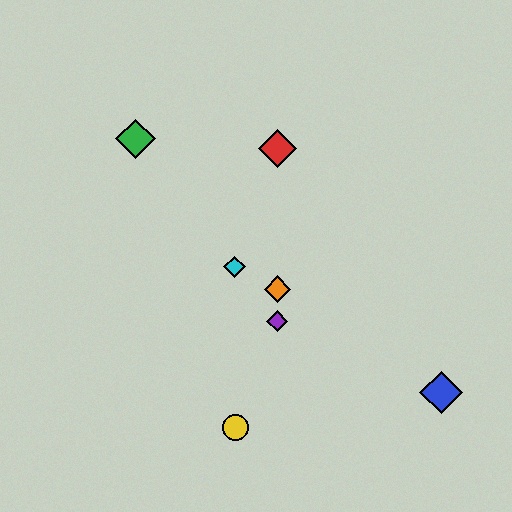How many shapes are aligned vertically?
3 shapes (the red diamond, the purple diamond, the orange diamond) are aligned vertically.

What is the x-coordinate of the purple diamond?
The purple diamond is at x≈277.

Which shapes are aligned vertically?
The red diamond, the purple diamond, the orange diamond are aligned vertically.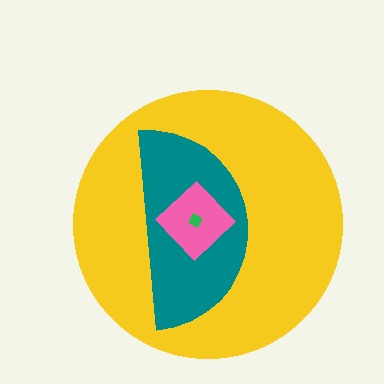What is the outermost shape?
The yellow circle.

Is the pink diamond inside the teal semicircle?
Yes.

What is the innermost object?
The green diamond.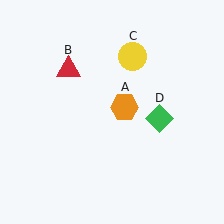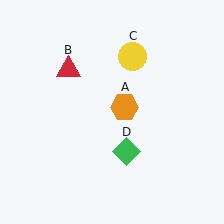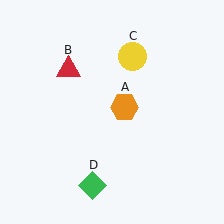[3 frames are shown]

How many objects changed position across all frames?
1 object changed position: green diamond (object D).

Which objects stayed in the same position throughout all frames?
Orange hexagon (object A) and red triangle (object B) and yellow circle (object C) remained stationary.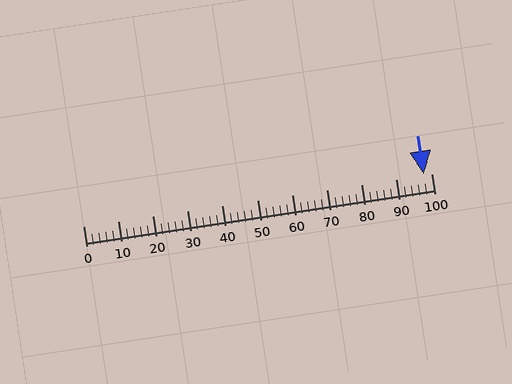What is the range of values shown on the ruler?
The ruler shows values from 0 to 100.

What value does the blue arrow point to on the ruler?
The blue arrow points to approximately 98.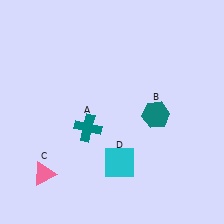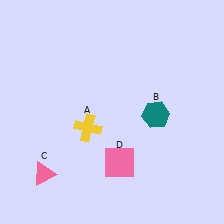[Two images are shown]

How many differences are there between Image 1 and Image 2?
There are 2 differences between the two images.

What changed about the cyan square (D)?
In Image 1, D is cyan. In Image 2, it changed to pink.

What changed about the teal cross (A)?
In Image 1, A is teal. In Image 2, it changed to yellow.